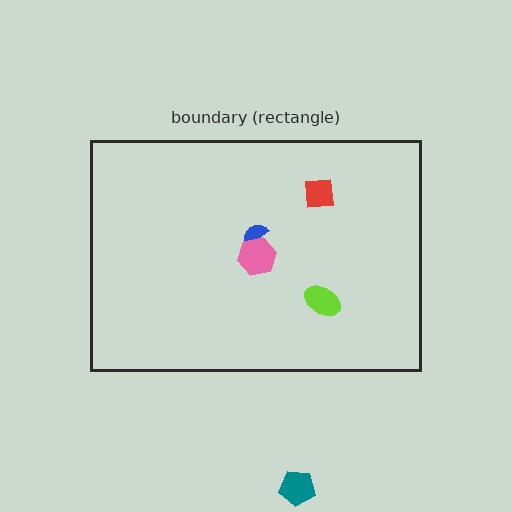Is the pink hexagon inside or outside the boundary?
Inside.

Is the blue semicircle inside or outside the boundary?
Inside.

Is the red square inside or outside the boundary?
Inside.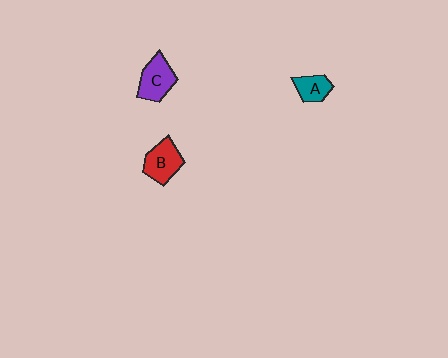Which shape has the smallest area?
Shape A (teal).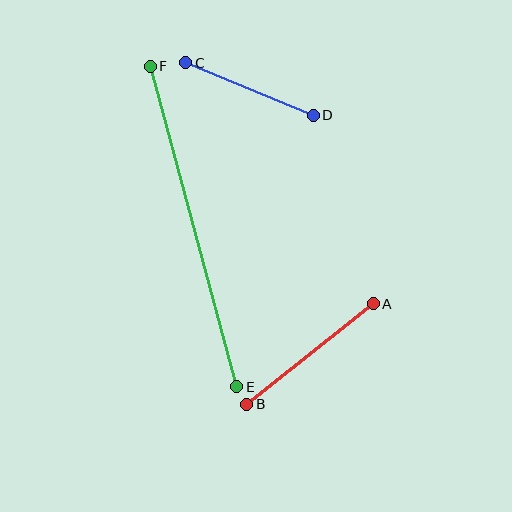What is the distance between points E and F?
The distance is approximately 332 pixels.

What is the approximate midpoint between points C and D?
The midpoint is at approximately (250, 89) pixels.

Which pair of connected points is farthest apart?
Points E and F are farthest apart.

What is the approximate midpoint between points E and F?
The midpoint is at approximately (194, 227) pixels.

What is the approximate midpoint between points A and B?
The midpoint is at approximately (310, 354) pixels.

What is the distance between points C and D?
The distance is approximately 138 pixels.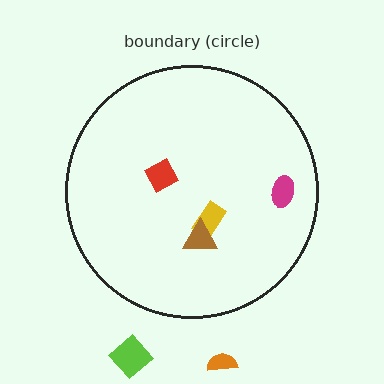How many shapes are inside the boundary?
4 inside, 2 outside.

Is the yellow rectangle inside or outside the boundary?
Inside.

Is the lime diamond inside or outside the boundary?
Outside.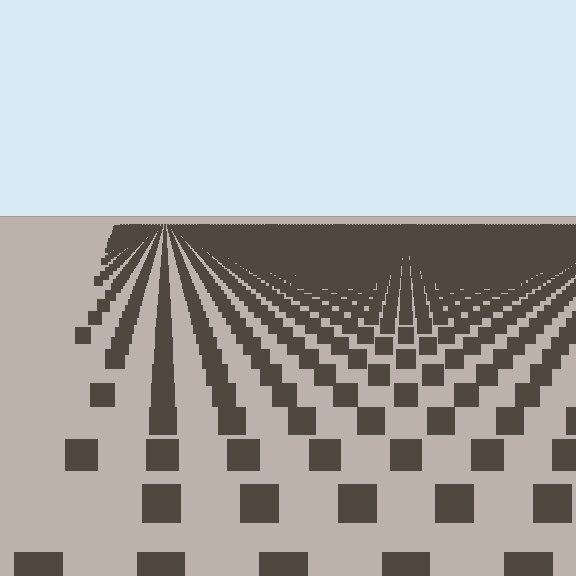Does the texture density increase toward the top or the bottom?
Density increases toward the top.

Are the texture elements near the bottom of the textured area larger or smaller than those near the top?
Larger. Near the bottom, elements are closer to the viewer and appear at a bigger on-screen size.